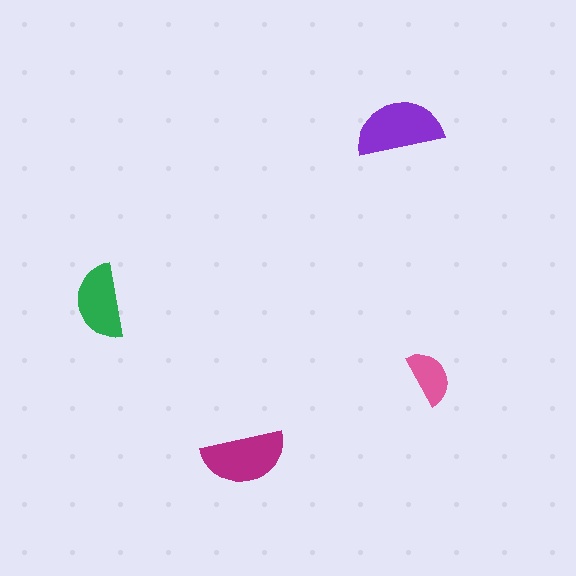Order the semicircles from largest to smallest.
the purple one, the magenta one, the green one, the pink one.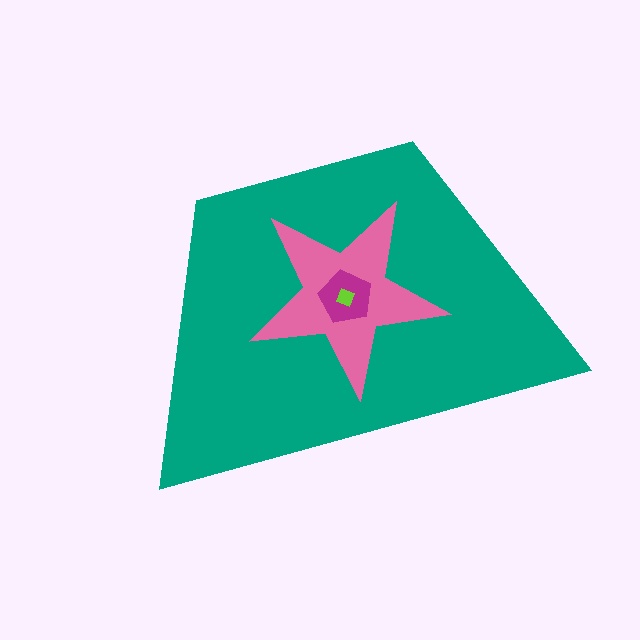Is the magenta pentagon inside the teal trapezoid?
Yes.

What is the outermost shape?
The teal trapezoid.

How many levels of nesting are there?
4.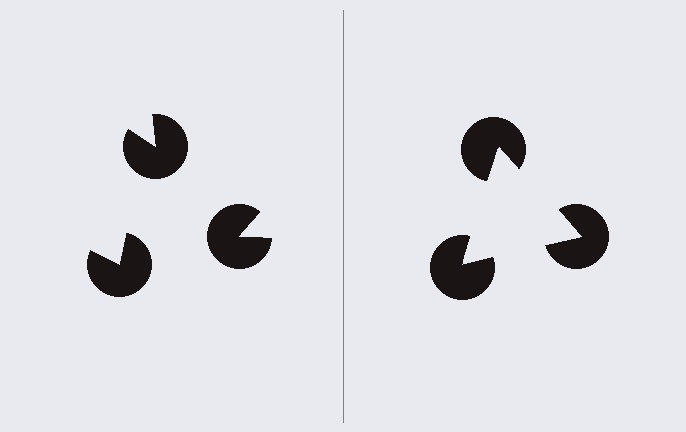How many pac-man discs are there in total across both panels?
6 — 3 on each side.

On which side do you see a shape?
An illusory triangle appears on the right side. On the left side the wedge cuts are rotated, so no coherent shape forms.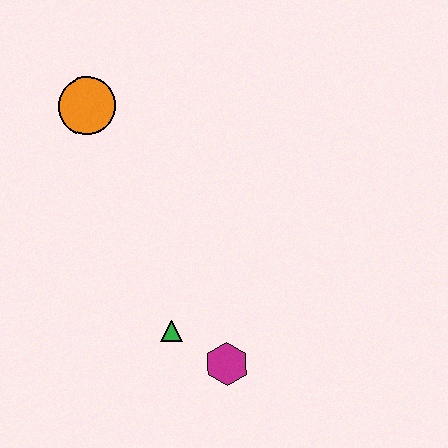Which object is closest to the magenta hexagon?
The green triangle is closest to the magenta hexagon.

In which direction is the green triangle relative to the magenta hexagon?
The green triangle is to the left of the magenta hexagon.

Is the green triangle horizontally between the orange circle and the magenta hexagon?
Yes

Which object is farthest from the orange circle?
The magenta hexagon is farthest from the orange circle.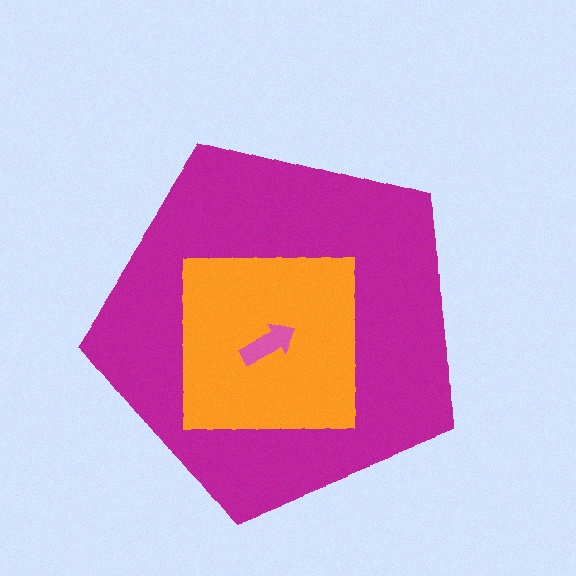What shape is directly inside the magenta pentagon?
The orange square.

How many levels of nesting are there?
3.